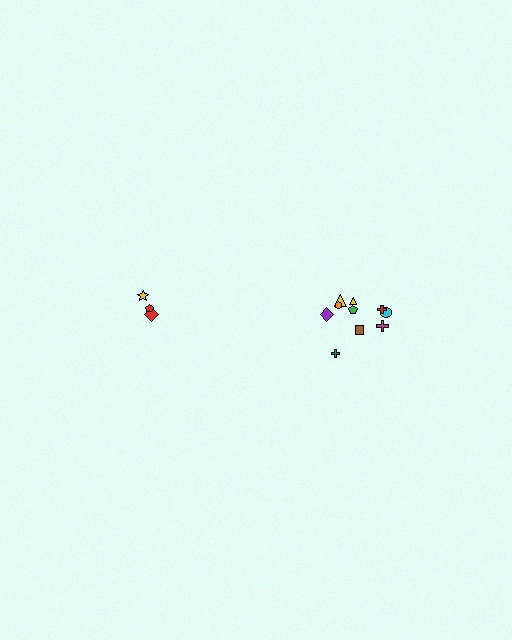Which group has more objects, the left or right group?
The right group.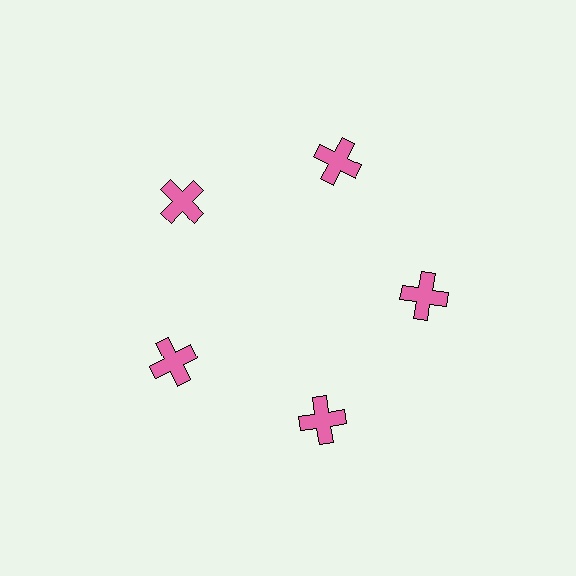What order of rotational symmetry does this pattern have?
This pattern has 5-fold rotational symmetry.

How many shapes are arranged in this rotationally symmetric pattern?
There are 5 shapes, arranged in 5 groups of 1.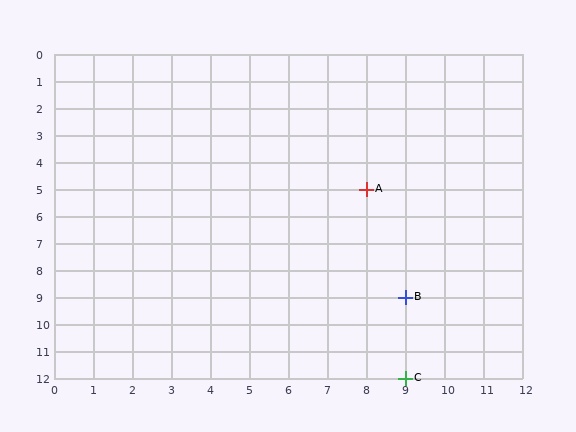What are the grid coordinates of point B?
Point B is at grid coordinates (9, 9).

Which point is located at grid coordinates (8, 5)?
Point A is at (8, 5).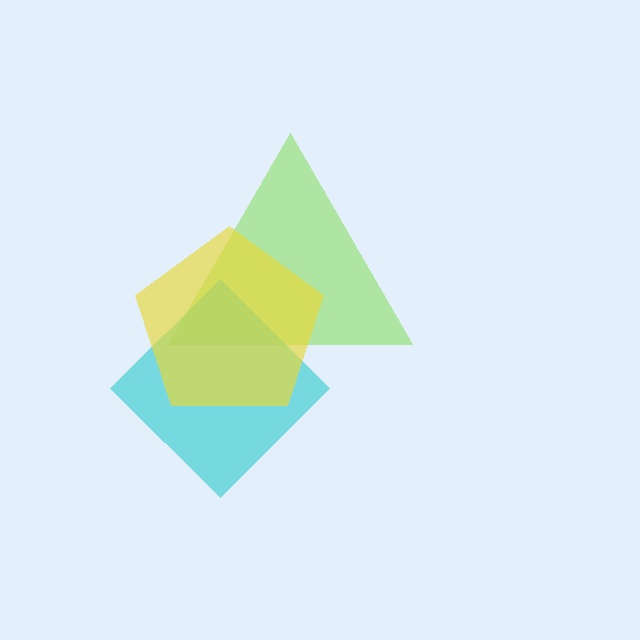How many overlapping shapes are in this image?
There are 3 overlapping shapes in the image.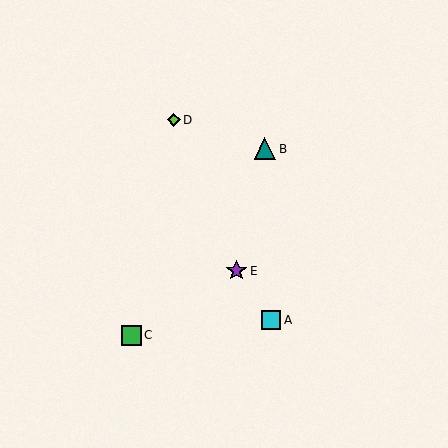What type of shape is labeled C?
Shape C is a green square.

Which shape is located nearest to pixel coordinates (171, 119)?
The lime diamond (labeled D) at (174, 120) is nearest to that location.